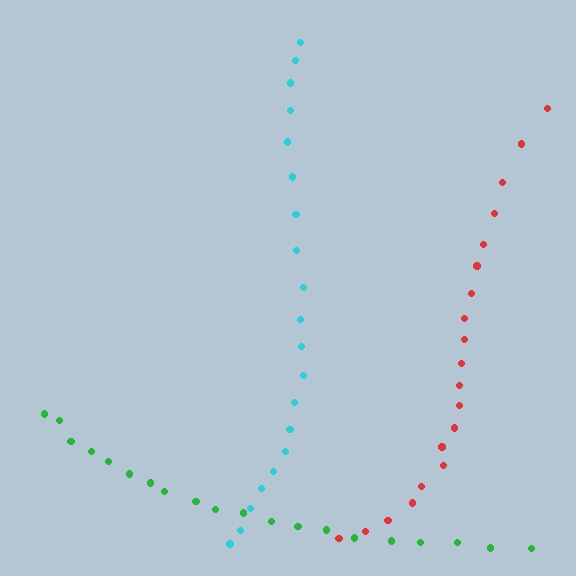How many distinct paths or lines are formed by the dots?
There are 3 distinct paths.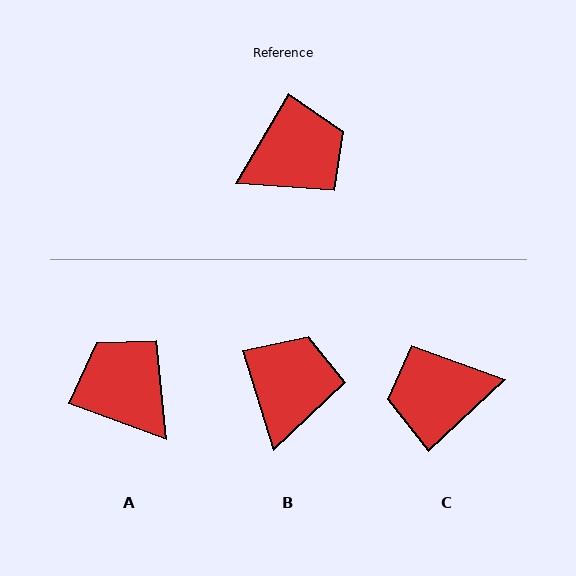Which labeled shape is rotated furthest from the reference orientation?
C, about 164 degrees away.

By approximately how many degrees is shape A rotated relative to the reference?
Approximately 101 degrees counter-clockwise.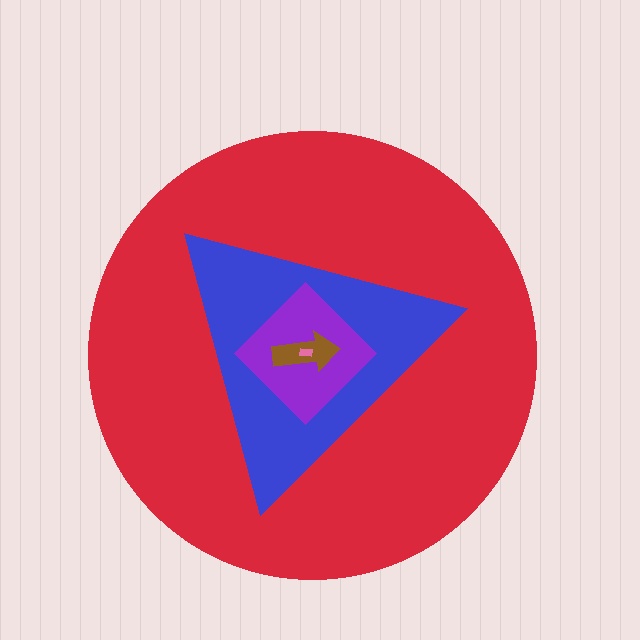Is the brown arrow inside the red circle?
Yes.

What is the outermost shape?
The red circle.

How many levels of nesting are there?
5.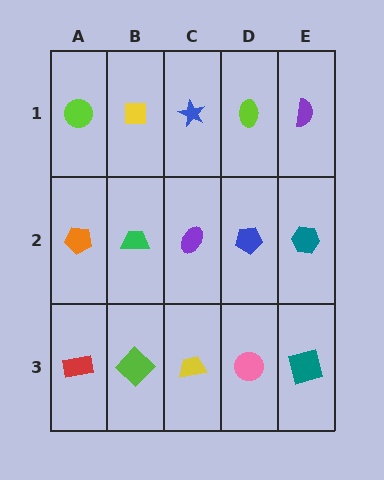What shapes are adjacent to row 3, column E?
A teal hexagon (row 2, column E), a pink circle (row 3, column D).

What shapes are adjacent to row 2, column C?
A blue star (row 1, column C), a yellow trapezoid (row 3, column C), a green trapezoid (row 2, column B), a blue pentagon (row 2, column D).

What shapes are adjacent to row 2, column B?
A yellow square (row 1, column B), a lime diamond (row 3, column B), an orange pentagon (row 2, column A), a purple ellipse (row 2, column C).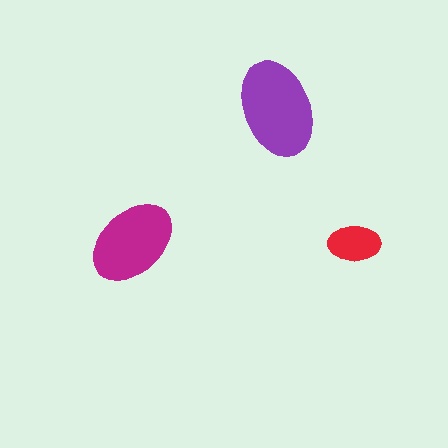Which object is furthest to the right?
The red ellipse is rightmost.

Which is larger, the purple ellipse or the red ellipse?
The purple one.